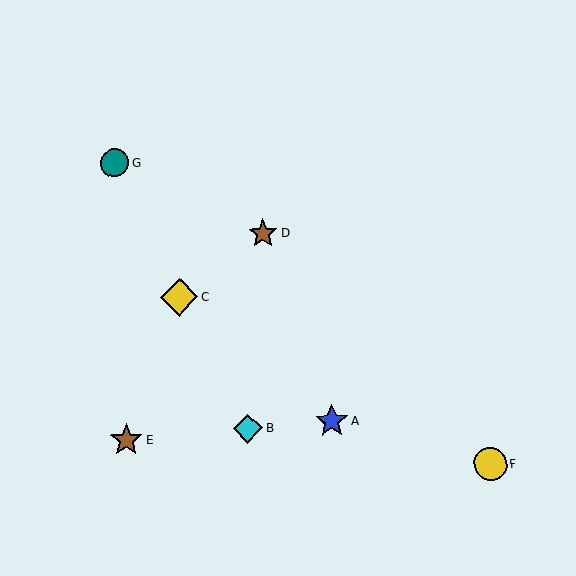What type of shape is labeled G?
Shape G is a teal circle.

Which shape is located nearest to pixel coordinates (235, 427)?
The cyan diamond (labeled B) at (248, 429) is nearest to that location.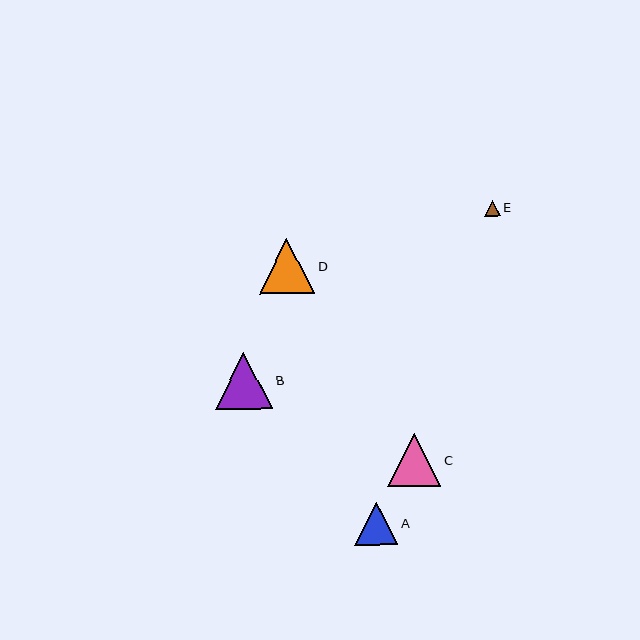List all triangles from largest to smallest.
From largest to smallest: B, D, C, A, E.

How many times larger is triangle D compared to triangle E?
Triangle D is approximately 3.4 times the size of triangle E.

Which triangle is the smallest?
Triangle E is the smallest with a size of approximately 16 pixels.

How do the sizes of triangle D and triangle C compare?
Triangle D and triangle C are approximately the same size.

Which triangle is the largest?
Triangle B is the largest with a size of approximately 57 pixels.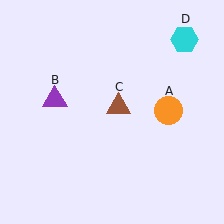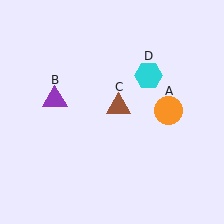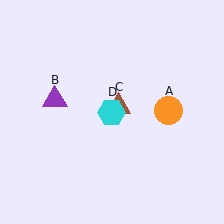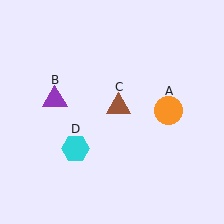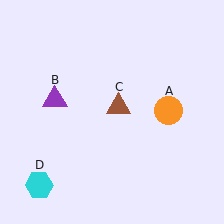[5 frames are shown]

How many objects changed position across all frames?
1 object changed position: cyan hexagon (object D).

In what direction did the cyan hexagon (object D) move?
The cyan hexagon (object D) moved down and to the left.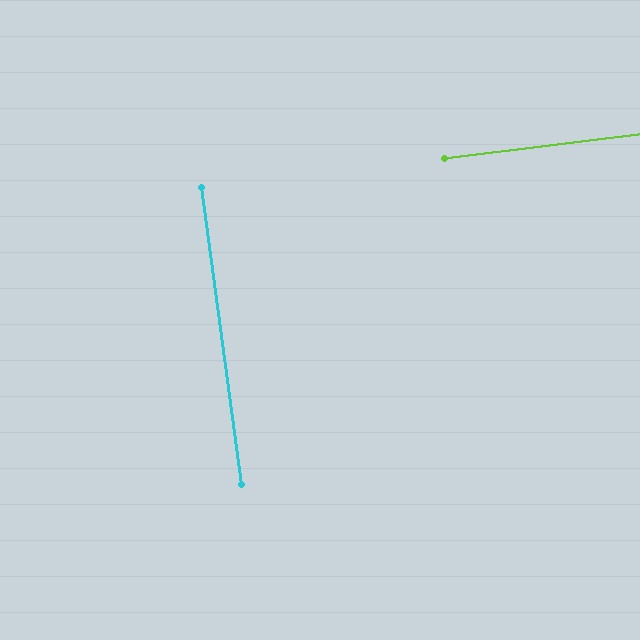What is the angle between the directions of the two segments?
Approximately 89 degrees.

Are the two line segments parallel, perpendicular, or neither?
Perpendicular — they meet at approximately 89°.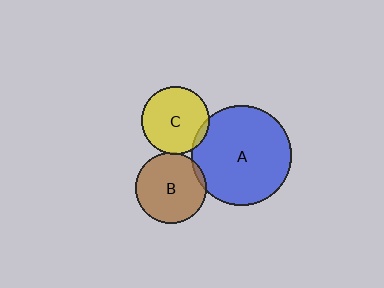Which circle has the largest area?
Circle A (blue).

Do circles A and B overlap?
Yes.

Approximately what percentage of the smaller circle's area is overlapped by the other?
Approximately 5%.